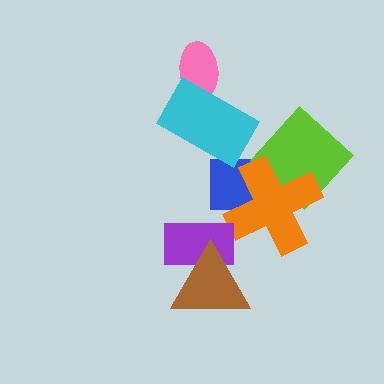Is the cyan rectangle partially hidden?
No, no other shape covers it.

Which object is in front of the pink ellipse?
The cyan rectangle is in front of the pink ellipse.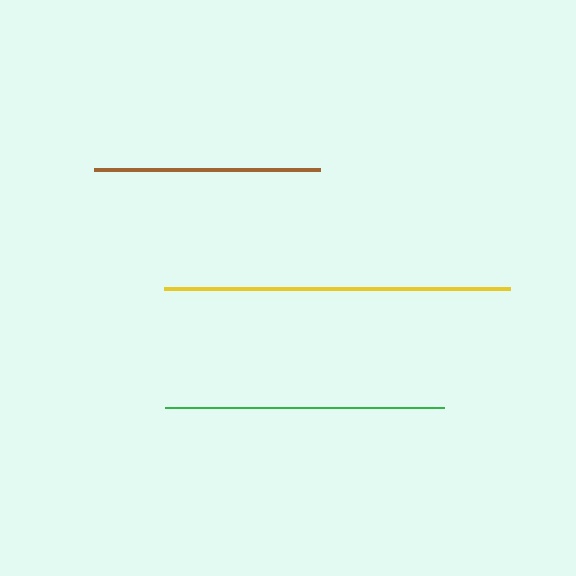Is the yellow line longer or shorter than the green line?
The yellow line is longer than the green line.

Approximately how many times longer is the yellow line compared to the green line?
The yellow line is approximately 1.2 times the length of the green line.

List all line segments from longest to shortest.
From longest to shortest: yellow, green, brown.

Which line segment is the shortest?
The brown line is the shortest at approximately 225 pixels.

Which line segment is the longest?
The yellow line is the longest at approximately 346 pixels.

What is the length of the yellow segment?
The yellow segment is approximately 346 pixels long.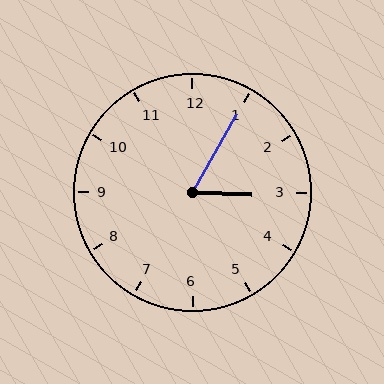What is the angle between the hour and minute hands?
Approximately 62 degrees.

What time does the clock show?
3:05.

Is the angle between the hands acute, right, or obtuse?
It is acute.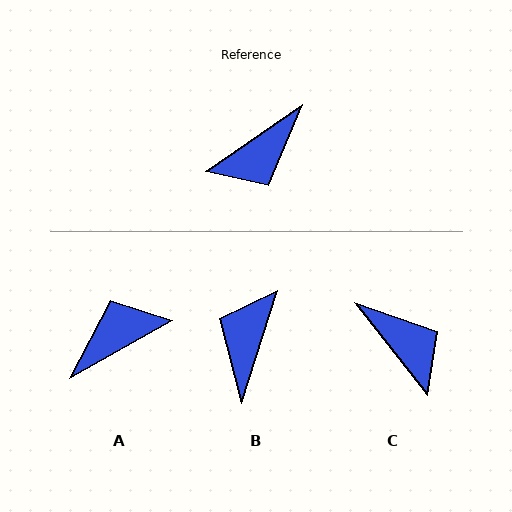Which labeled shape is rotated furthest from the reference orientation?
A, about 175 degrees away.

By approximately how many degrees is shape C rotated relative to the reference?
Approximately 94 degrees counter-clockwise.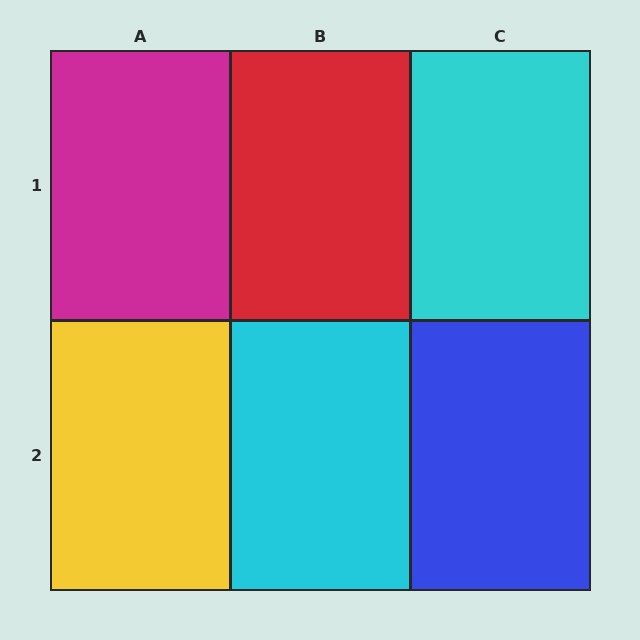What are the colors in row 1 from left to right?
Magenta, red, cyan.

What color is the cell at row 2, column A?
Yellow.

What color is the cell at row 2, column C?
Blue.